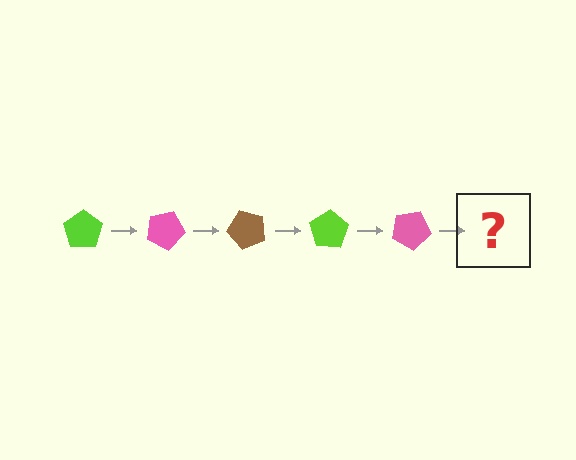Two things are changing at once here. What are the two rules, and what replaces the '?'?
The two rules are that it rotates 25 degrees each step and the color cycles through lime, pink, and brown. The '?' should be a brown pentagon, rotated 125 degrees from the start.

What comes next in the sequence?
The next element should be a brown pentagon, rotated 125 degrees from the start.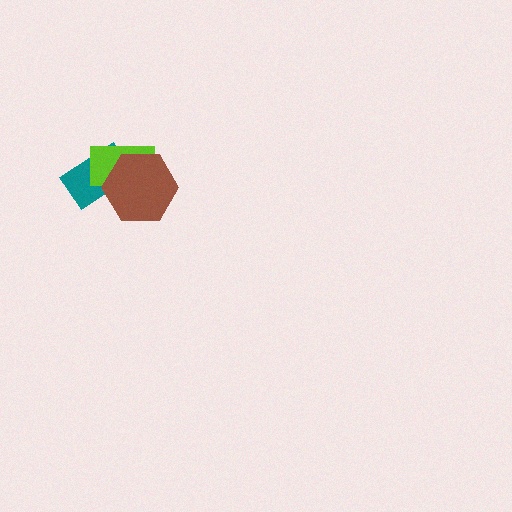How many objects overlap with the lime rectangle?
2 objects overlap with the lime rectangle.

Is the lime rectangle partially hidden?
Yes, it is partially covered by another shape.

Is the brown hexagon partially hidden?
No, no other shape covers it.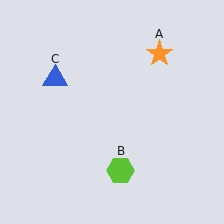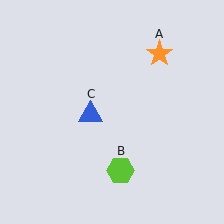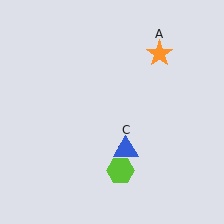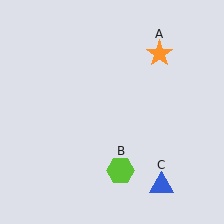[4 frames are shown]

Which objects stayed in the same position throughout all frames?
Orange star (object A) and lime hexagon (object B) remained stationary.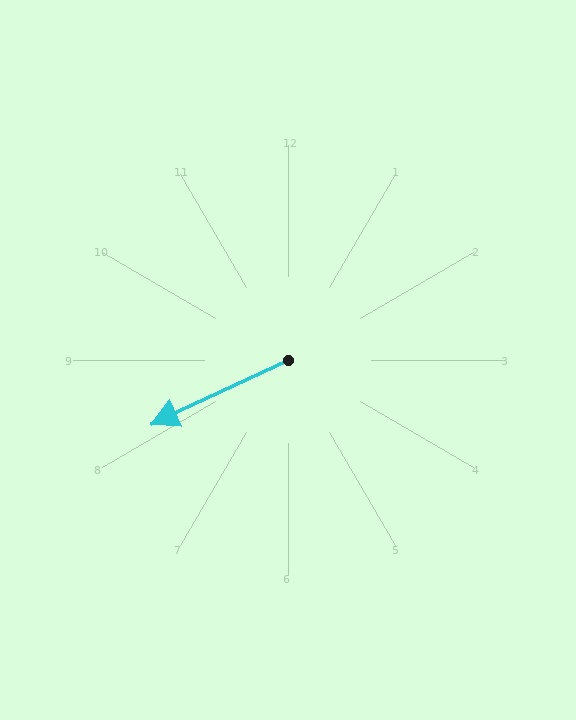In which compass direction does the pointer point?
Southwest.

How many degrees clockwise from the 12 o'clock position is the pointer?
Approximately 245 degrees.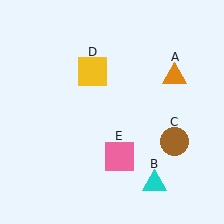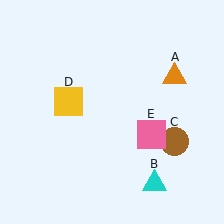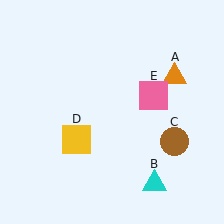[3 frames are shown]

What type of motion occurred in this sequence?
The yellow square (object D), pink square (object E) rotated counterclockwise around the center of the scene.